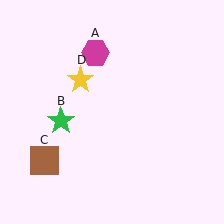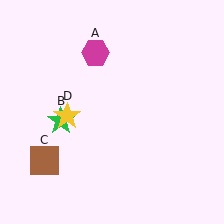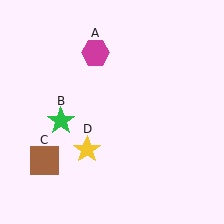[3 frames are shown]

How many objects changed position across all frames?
1 object changed position: yellow star (object D).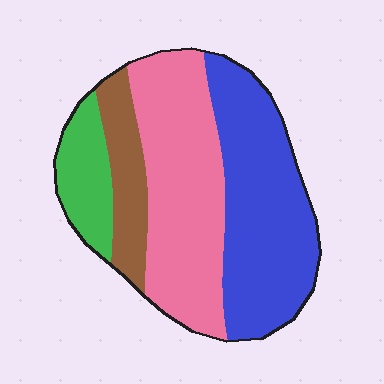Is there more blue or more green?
Blue.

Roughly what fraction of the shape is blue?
Blue covers 38% of the shape.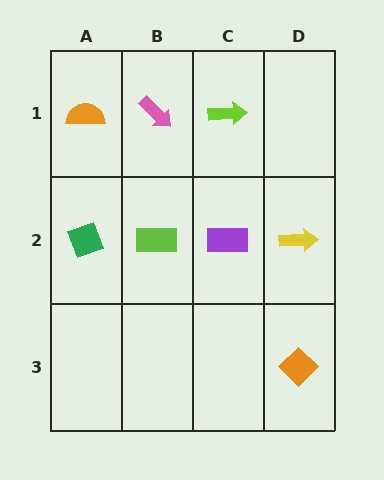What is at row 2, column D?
A yellow arrow.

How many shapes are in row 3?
1 shape.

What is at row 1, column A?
An orange semicircle.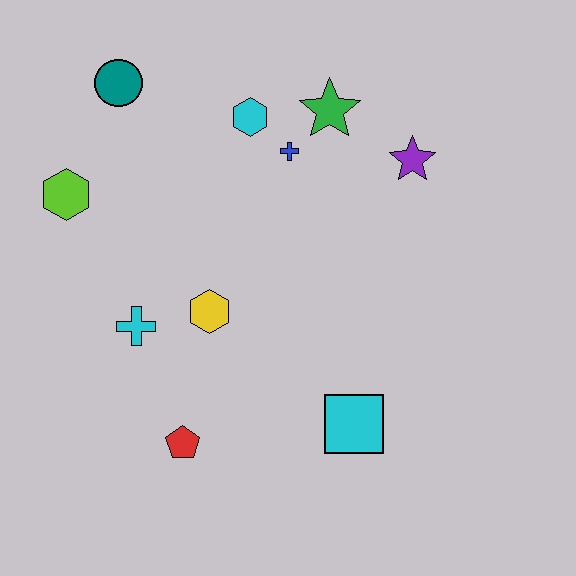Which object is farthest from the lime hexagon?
The cyan square is farthest from the lime hexagon.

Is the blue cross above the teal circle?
No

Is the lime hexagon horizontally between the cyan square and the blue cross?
No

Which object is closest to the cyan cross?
The yellow hexagon is closest to the cyan cross.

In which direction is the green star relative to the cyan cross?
The green star is above the cyan cross.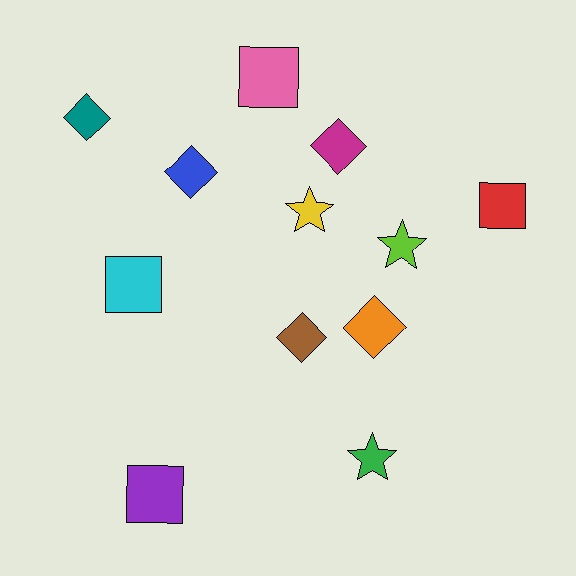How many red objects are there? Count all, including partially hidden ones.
There is 1 red object.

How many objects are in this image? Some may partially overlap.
There are 12 objects.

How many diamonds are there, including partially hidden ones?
There are 5 diamonds.